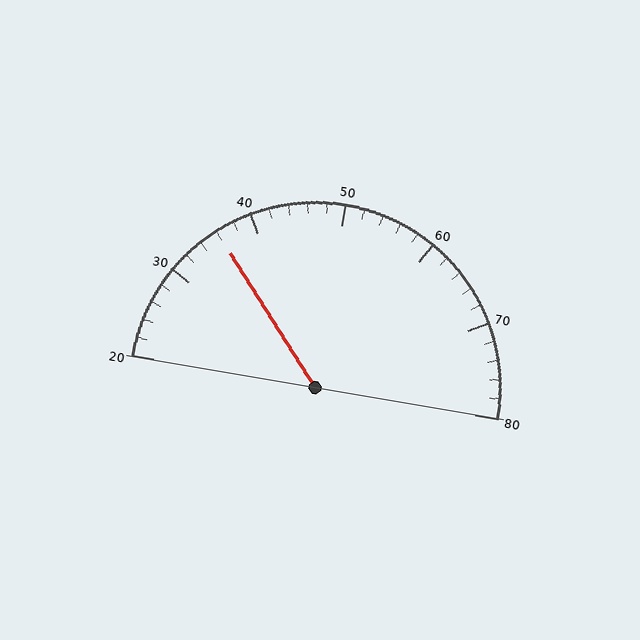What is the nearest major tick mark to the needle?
The nearest major tick mark is 40.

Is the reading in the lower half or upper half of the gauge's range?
The reading is in the lower half of the range (20 to 80).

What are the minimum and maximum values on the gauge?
The gauge ranges from 20 to 80.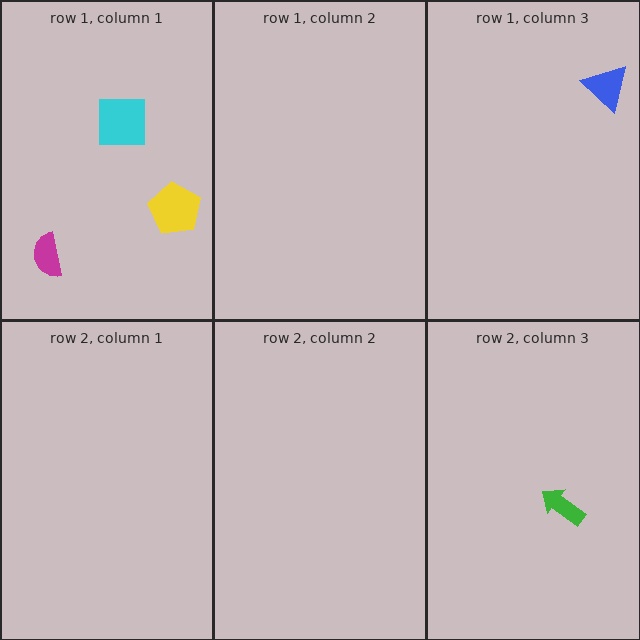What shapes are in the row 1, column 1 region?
The magenta semicircle, the yellow pentagon, the cyan square.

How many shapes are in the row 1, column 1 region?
3.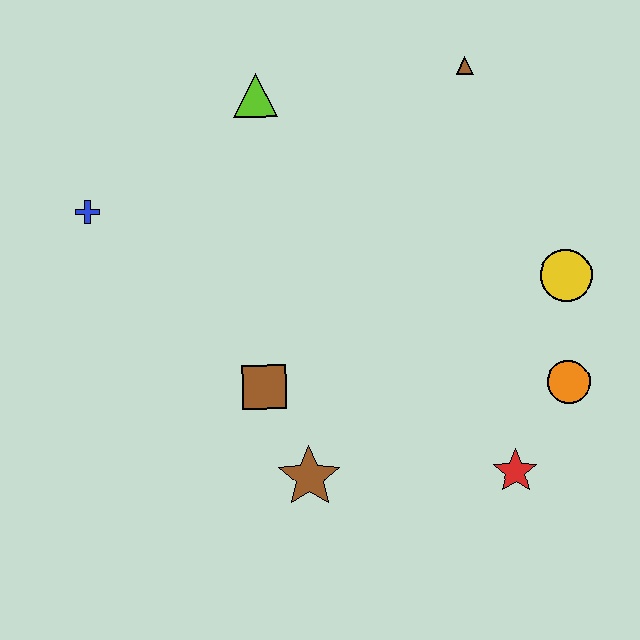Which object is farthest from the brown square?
The brown triangle is farthest from the brown square.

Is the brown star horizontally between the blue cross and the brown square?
No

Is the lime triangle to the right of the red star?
No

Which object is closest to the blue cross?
The lime triangle is closest to the blue cross.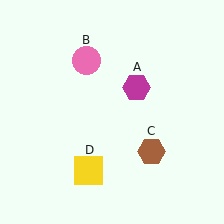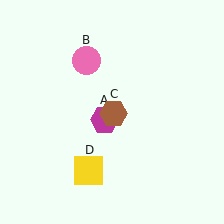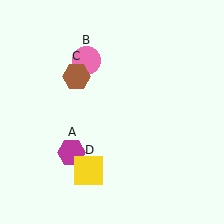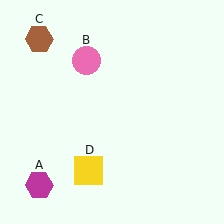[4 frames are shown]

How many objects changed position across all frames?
2 objects changed position: magenta hexagon (object A), brown hexagon (object C).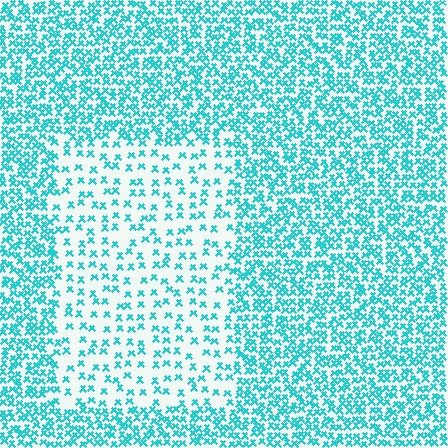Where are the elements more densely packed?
The elements are more densely packed outside the rectangle boundary.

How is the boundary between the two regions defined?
The boundary is defined by a change in element density (approximately 2.5x ratio). All elements are the same color, size, and shape.